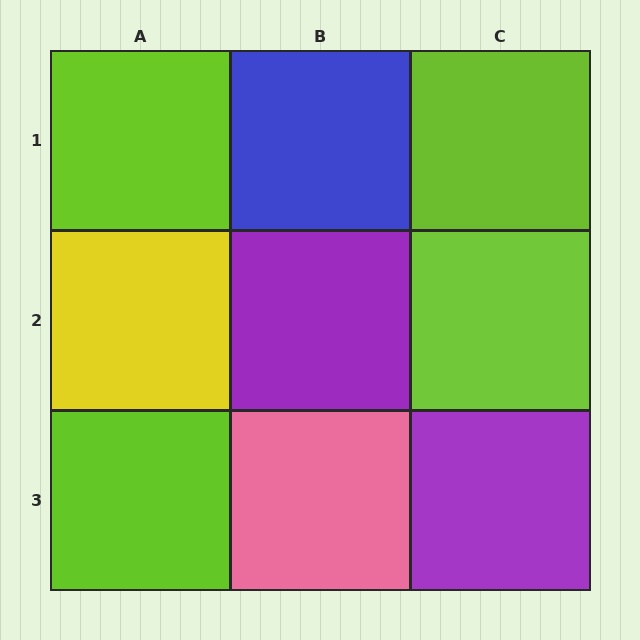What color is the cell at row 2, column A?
Yellow.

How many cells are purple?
2 cells are purple.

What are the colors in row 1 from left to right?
Lime, blue, lime.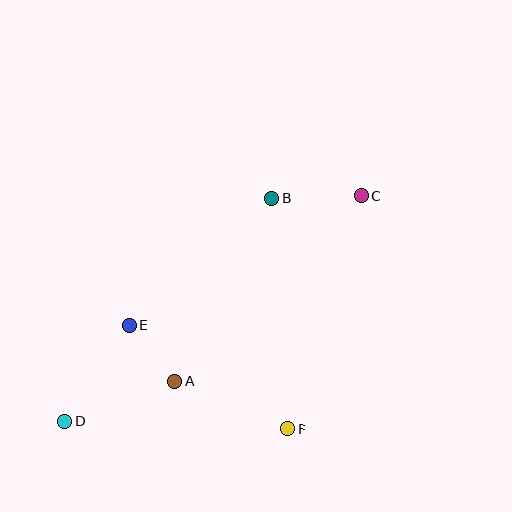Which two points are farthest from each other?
Points C and D are farthest from each other.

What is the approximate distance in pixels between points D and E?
The distance between D and E is approximately 116 pixels.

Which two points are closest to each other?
Points A and E are closest to each other.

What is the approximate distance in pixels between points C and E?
The distance between C and E is approximately 265 pixels.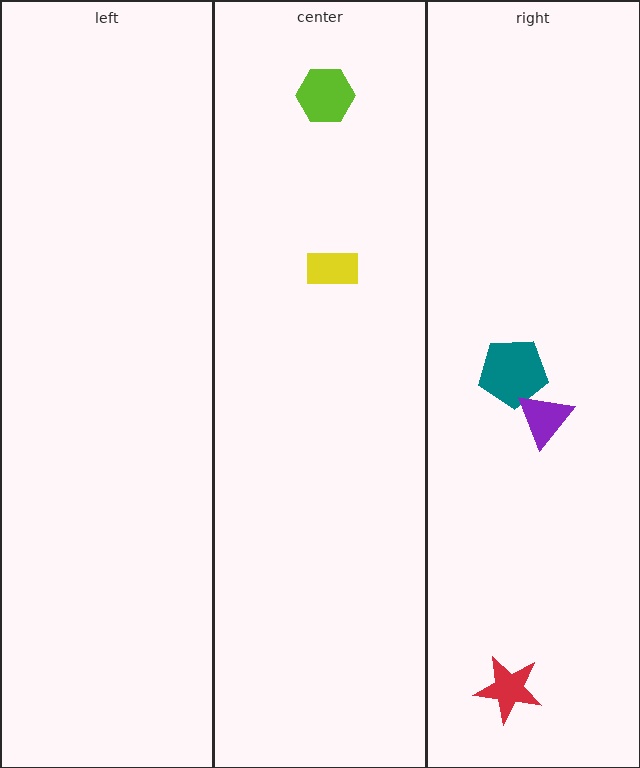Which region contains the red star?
The right region.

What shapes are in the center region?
The lime hexagon, the yellow rectangle.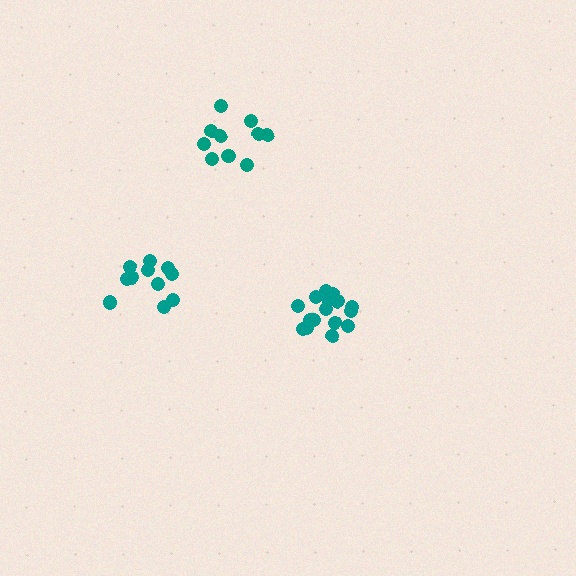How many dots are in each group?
Group 1: 16 dots, Group 2: 10 dots, Group 3: 11 dots (37 total).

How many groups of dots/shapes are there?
There are 3 groups.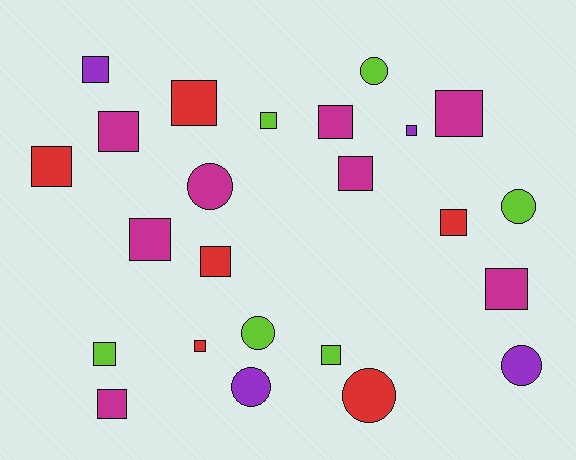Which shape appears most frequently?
Square, with 17 objects.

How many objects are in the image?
There are 24 objects.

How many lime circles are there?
There are 3 lime circles.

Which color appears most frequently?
Magenta, with 8 objects.